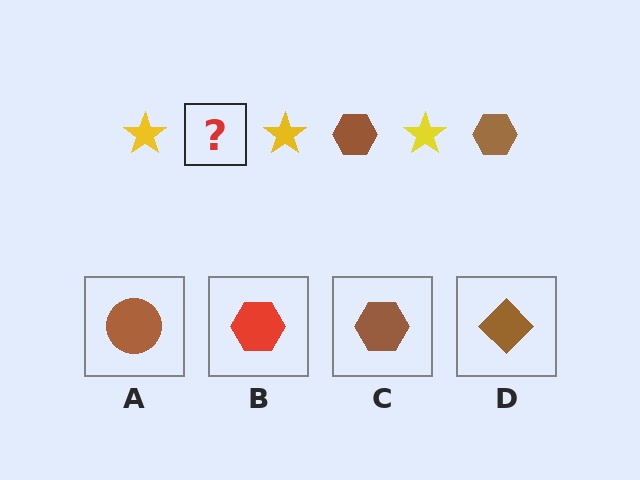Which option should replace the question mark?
Option C.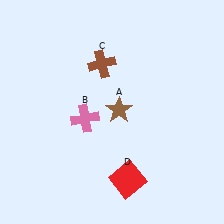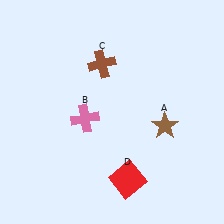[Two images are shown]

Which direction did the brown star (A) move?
The brown star (A) moved right.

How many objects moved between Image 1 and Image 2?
1 object moved between the two images.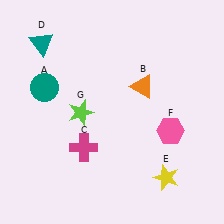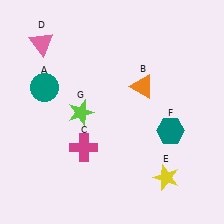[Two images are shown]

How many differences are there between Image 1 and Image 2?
There are 2 differences between the two images.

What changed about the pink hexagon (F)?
In Image 1, F is pink. In Image 2, it changed to teal.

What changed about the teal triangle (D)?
In Image 1, D is teal. In Image 2, it changed to pink.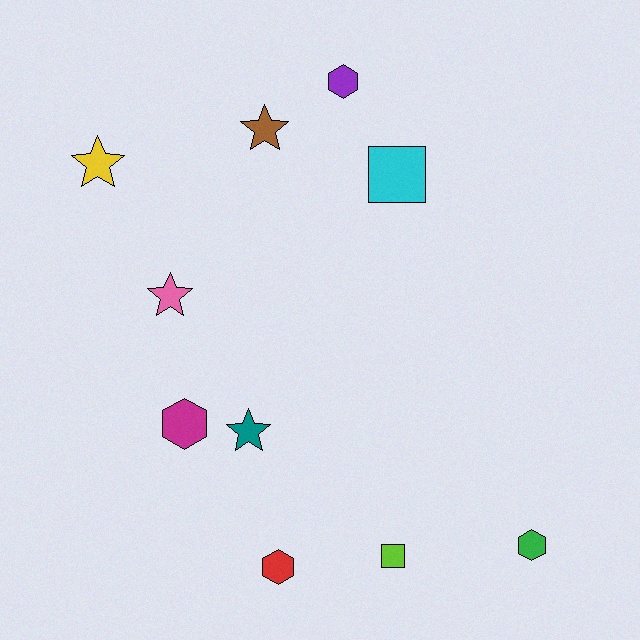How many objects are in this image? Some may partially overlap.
There are 10 objects.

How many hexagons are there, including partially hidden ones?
There are 4 hexagons.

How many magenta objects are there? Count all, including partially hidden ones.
There is 1 magenta object.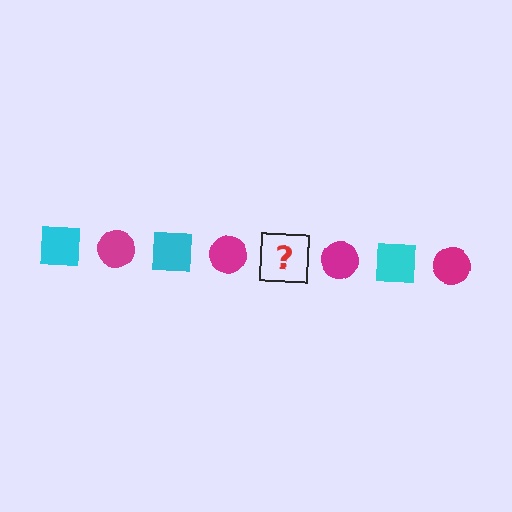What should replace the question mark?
The question mark should be replaced with a cyan square.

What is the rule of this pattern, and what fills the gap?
The rule is that the pattern alternates between cyan square and magenta circle. The gap should be filled with a cyan square.